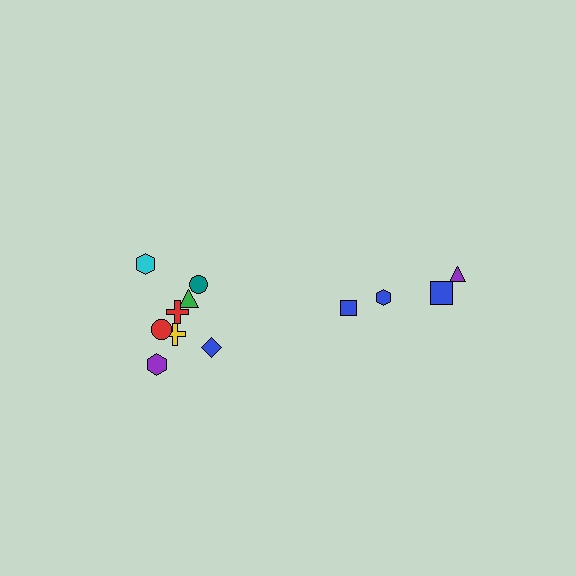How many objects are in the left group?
There are 8 objects.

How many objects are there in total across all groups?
There are 12 objects.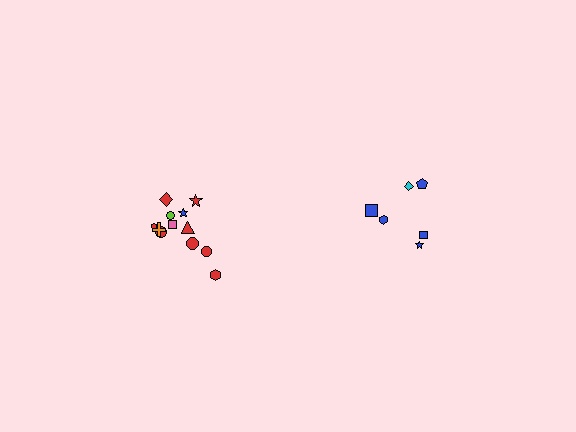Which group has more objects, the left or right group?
The left group.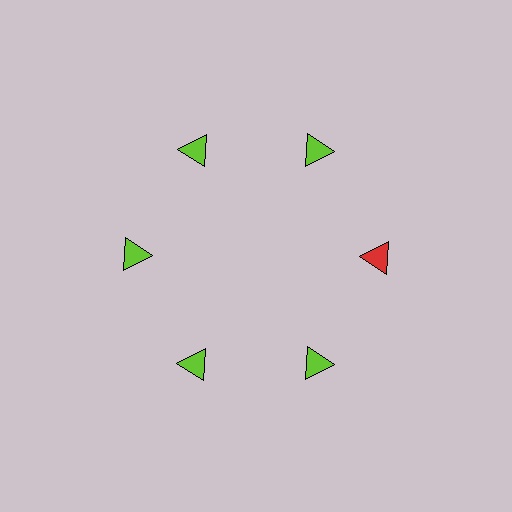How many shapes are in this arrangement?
There are 6 shapes arranged in a ring pattern.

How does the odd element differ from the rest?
It has a different color: red instead of lime.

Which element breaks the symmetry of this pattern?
The red triangle at roughly the 3 o'clock position breaks the symmetry. All other shapes are lime triangles.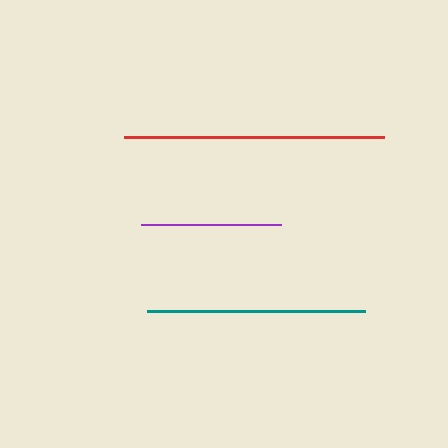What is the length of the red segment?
The red segment is approximately 260 pixels long.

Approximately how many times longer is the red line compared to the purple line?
The red line is approximately 1.9 times the length of the purple line.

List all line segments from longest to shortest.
From longest to shortest: red, teal, purple.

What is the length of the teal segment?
The teal segment is approximately 218 pixels long.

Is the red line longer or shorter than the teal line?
The red line is longer than the teal line.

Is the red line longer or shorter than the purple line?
The red line is longer than the purple line.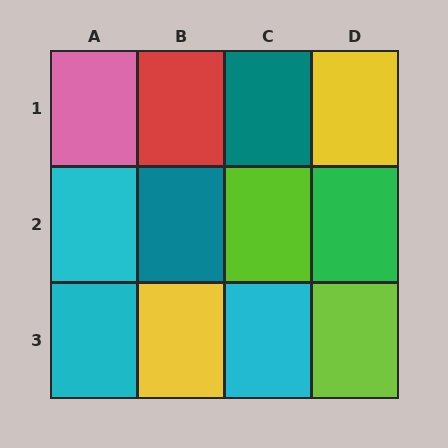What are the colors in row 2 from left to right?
Cyan, teal, lime, green.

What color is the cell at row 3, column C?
Cyan.